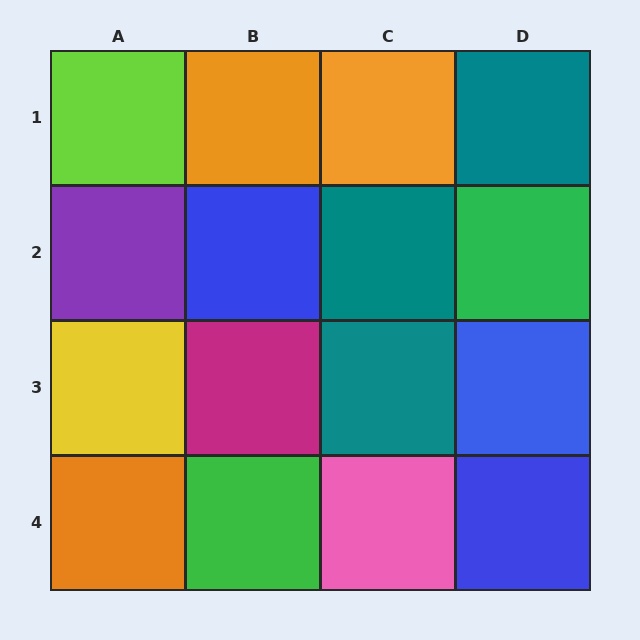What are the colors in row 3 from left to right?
Yellow, magenta, teal, blue.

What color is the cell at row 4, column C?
Pink.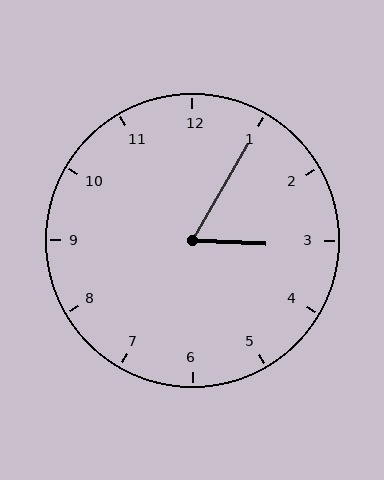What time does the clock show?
3:05.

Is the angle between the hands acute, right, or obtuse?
It is acute.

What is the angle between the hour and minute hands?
Approximately 62 degrees.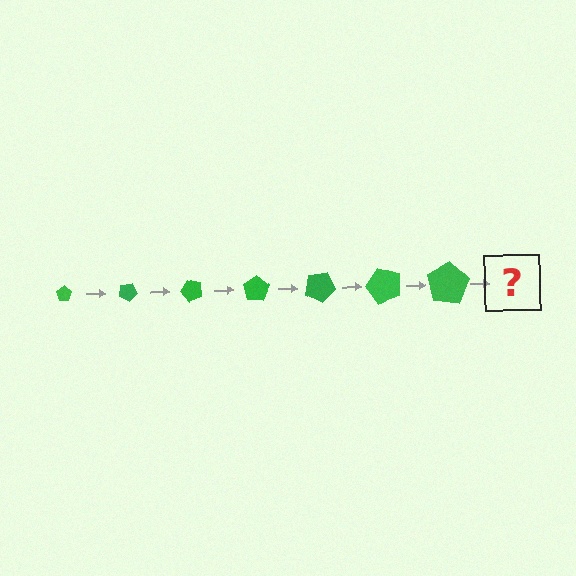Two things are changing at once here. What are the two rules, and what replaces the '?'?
The two rules are that the pentagon grows larger each step and it rotates 25 degrees each step. The '?' should be a pentagon, larger than the previous one and rotated 175 degrees from the start.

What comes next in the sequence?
The next element should be a pentagon, larger than the previous one and rotated 175 degrees from the start.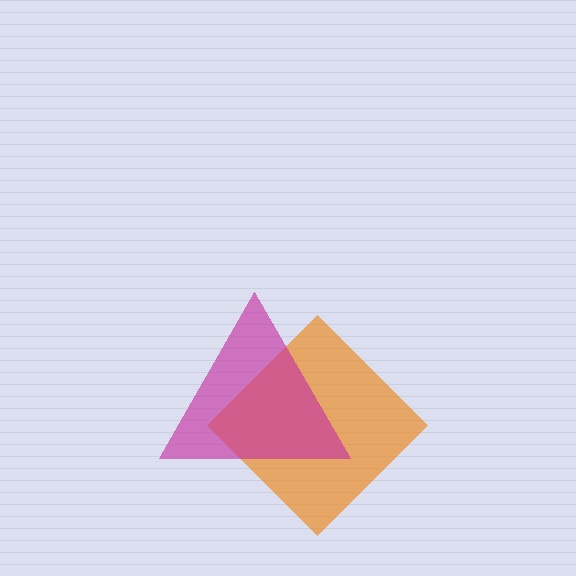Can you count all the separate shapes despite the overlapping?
Yes, there are 2 separate shapes.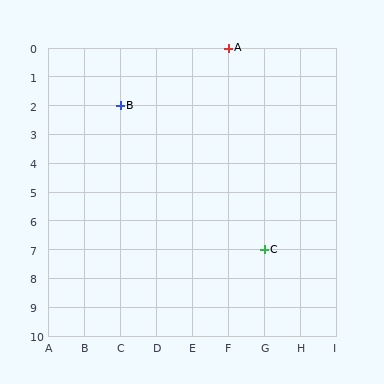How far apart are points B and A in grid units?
Points B and A are 3 columns and 2 rows apart (about 3.6 grid units diagonally).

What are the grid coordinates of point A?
Point A is at grid coordinates (F, 0).